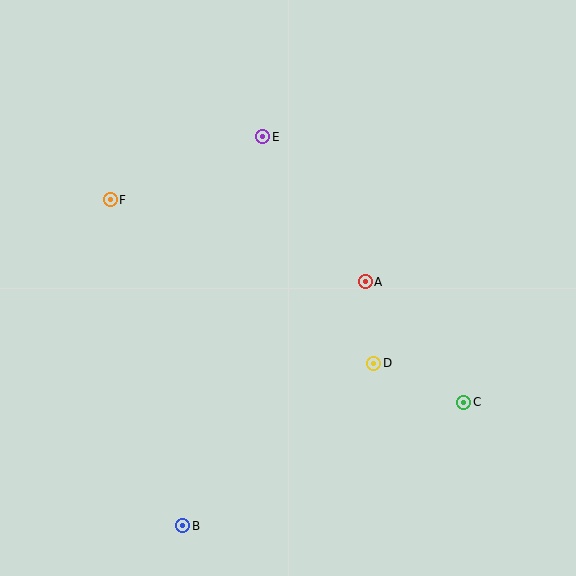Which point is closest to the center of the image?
Point A at (365, 282) is closest to the center.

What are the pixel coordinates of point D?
Point D is at (374, 363).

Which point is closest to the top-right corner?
Point E is closest to the top-right corner.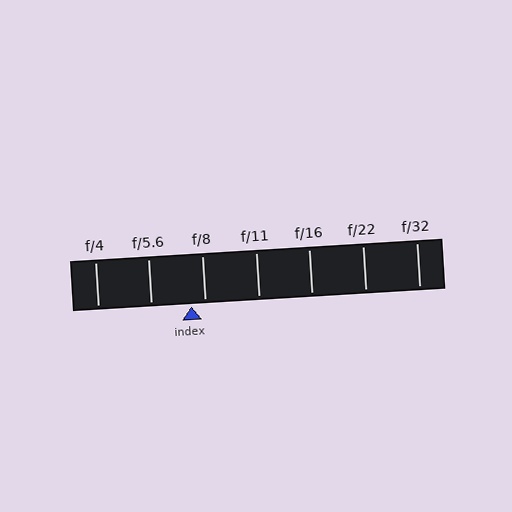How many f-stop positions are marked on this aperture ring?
There are 7 f-stop positions marked.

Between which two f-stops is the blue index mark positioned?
The index mark is between f/5.6 and f/8.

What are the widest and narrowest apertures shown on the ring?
The widest aperture shown is f/4 and the narrowest is f/32.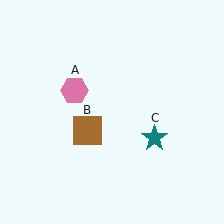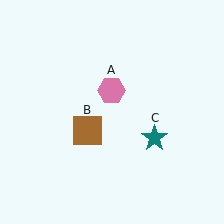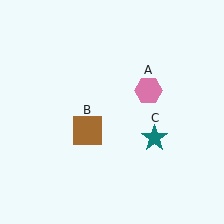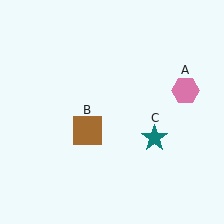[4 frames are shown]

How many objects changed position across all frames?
1 object changed position: pink hexagon (object A).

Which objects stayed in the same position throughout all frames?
Brown square (object B) and teal star (object C) remained stationary.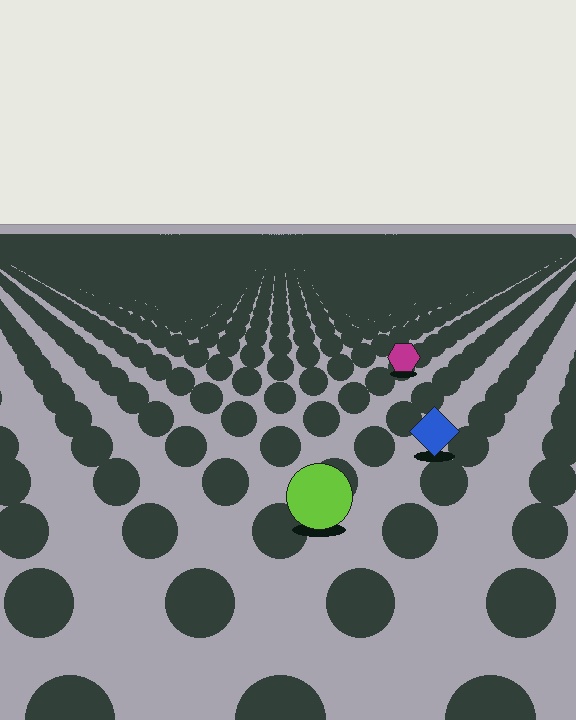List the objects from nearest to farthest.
From nearest to farthest: the lime circle, the blue diamond, the magenta hexagon.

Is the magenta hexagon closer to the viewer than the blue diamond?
No. The blue diamond is closer — you can tell from the texture gradient: the ground texture is coarser near it.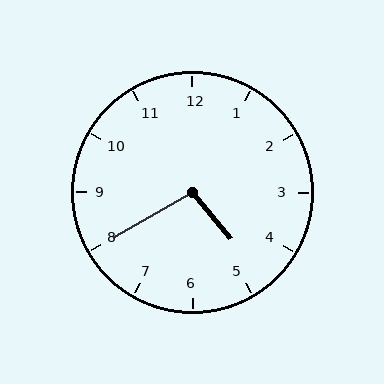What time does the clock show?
4:40.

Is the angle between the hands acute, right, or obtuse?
It is obtuse.